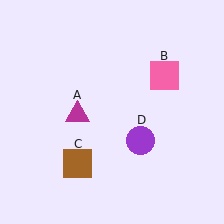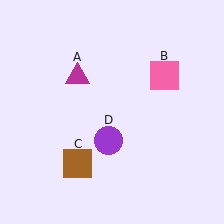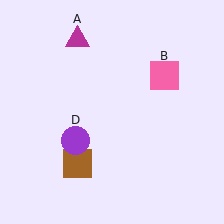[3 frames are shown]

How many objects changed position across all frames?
2 objects changed position: magenta triangle (object A), purple circle (object D).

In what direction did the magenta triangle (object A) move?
The magenta triangle (object A) moved up.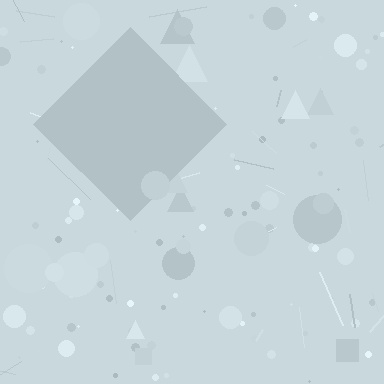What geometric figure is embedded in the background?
A diamond is embedded in the background.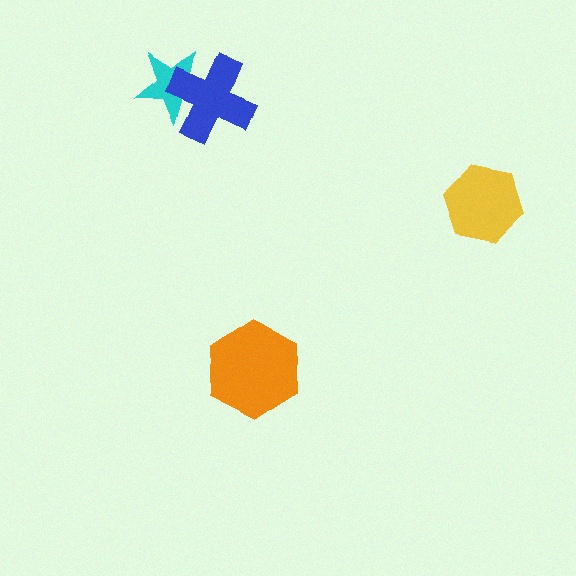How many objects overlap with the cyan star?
1 object overlaps with the cyan star.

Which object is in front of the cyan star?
The blue cross is in front of the cyan star.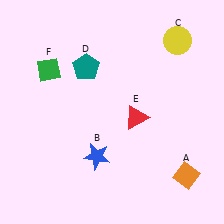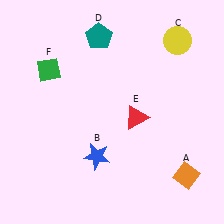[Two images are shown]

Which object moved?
The teal pentagon (D) moved up.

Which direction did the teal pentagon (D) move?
The teal pentagon (D) moved up.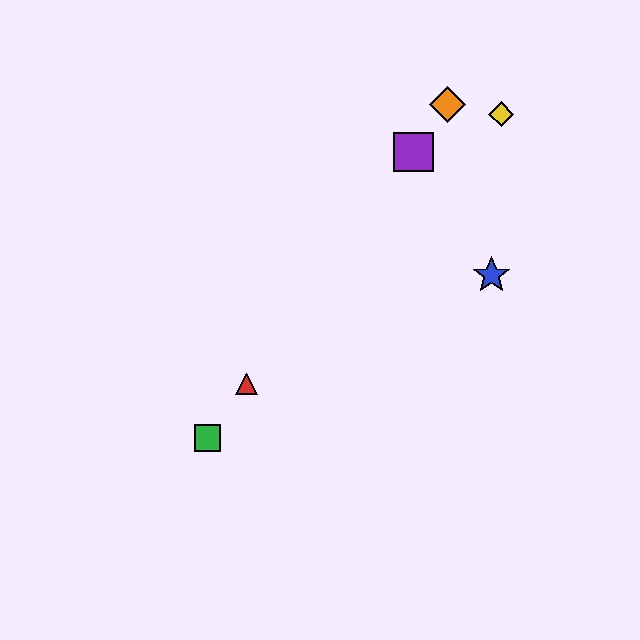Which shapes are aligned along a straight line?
The red triangle, the green square, the purple square, the orange diamond are aligned along a straight line.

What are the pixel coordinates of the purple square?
The purple square is at (413, 152).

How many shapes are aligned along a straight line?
4 shapes (the red triangle, the green square, the purple square, the orange diamond) are aligned along a straight line.